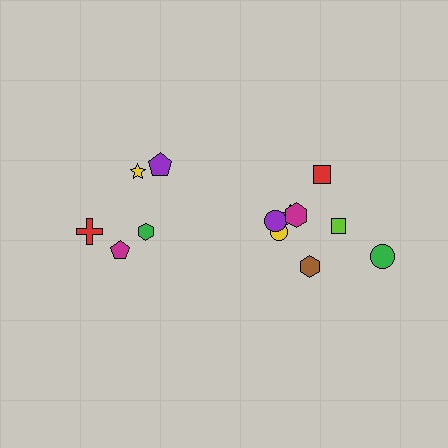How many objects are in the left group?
There are 5 objects.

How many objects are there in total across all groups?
There are 13 objects.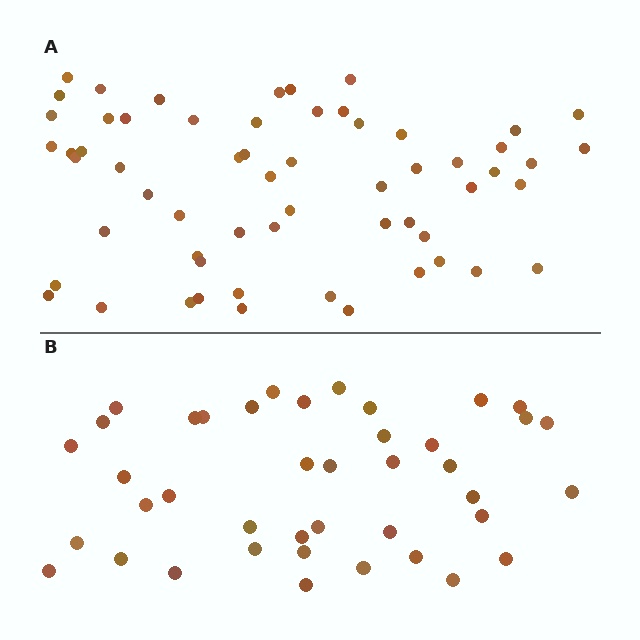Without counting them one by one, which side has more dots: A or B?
Region A (the top region) has more dots.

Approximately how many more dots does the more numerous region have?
Region A has approximately 20 more dots than region B.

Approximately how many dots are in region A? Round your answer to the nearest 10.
About 60 dots.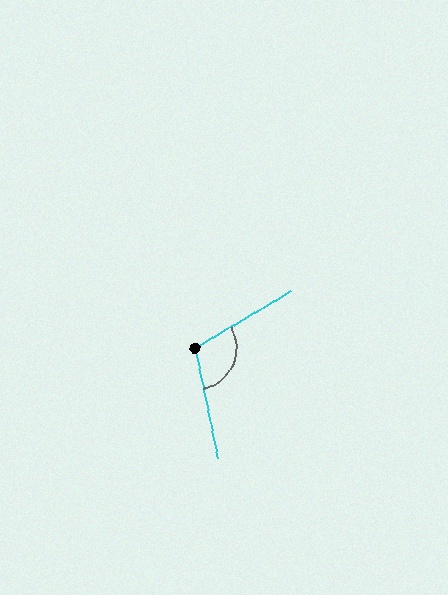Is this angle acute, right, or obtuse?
It is obtuse.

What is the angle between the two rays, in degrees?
Approximately 109 degrees.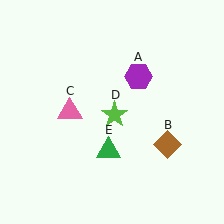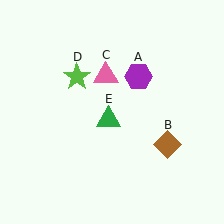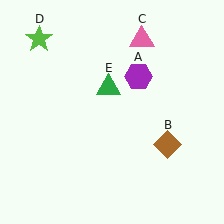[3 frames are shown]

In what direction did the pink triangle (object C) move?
The pink triangle (object C) moved up and to the right.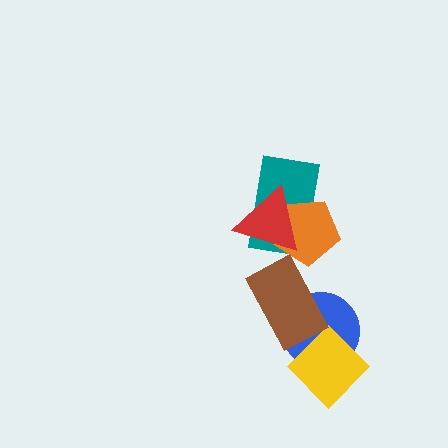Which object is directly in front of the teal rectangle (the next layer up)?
The orange pentagon is directly in front of the teal rectangle.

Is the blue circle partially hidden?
Yes, it is partially covered by another shape.